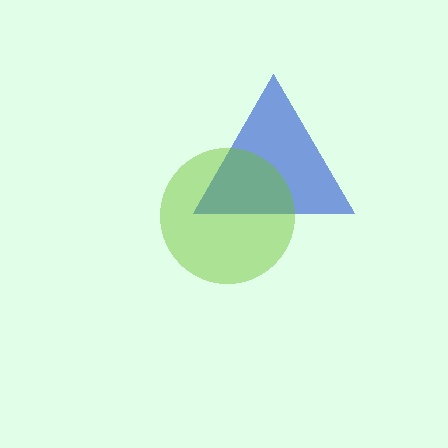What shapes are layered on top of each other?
The layered shapes are: a blue triangle, a lime circle.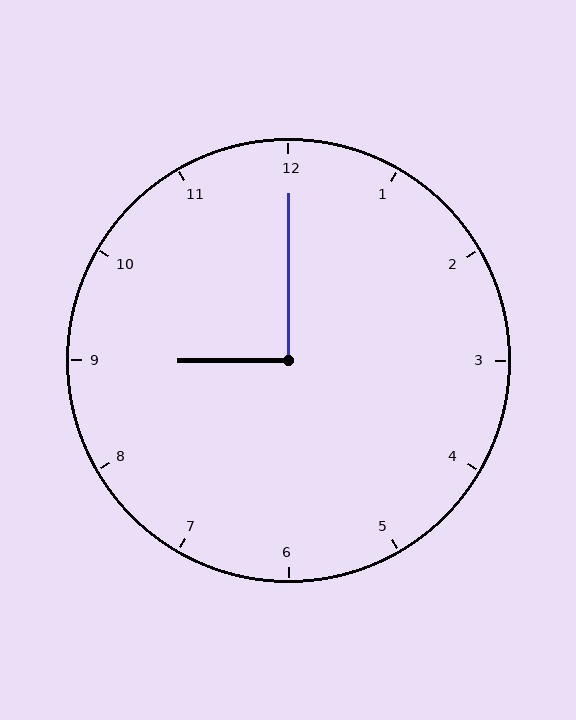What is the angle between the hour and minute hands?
Approximately 90 degrees.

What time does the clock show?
9:00.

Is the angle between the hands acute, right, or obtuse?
It is right.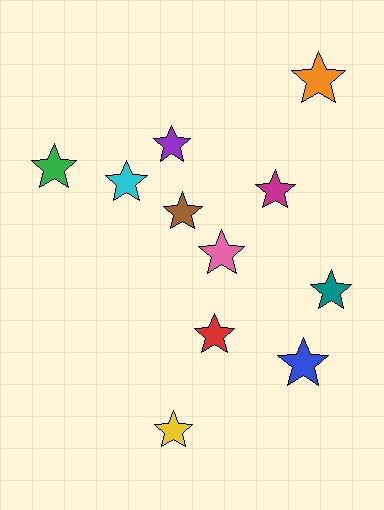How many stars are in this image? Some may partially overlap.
There are 11 stars.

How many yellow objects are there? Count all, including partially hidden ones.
There is 1 yellow object.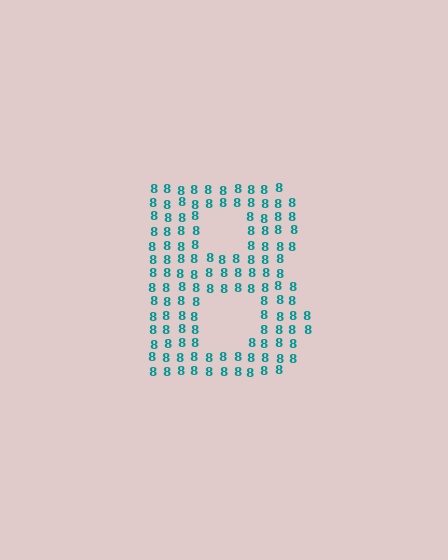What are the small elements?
The small elements are digit 8's.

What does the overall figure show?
The overall figure shows the letter B.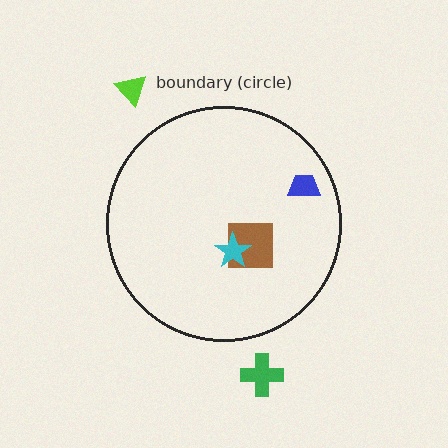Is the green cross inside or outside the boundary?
Outside.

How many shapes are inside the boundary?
3 inside, 2 outside.